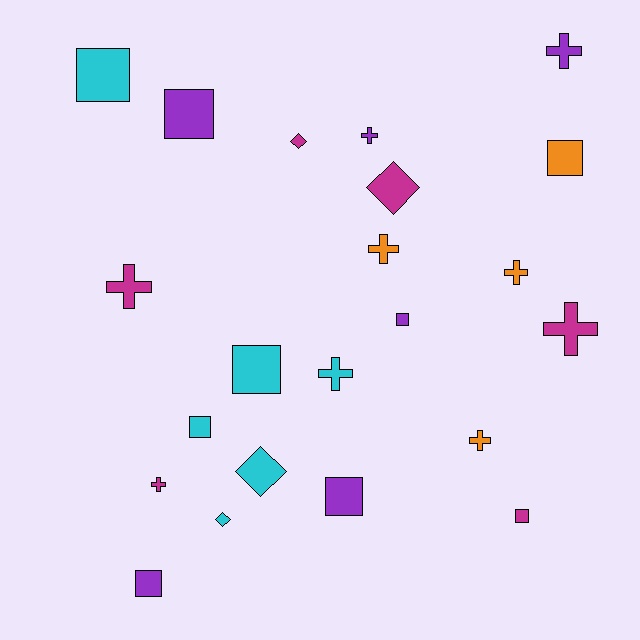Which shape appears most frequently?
Square, with 9 objects.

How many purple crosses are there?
There are 2 purple crosses.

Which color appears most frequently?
Purple, with 6 objects.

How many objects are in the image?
There are 22 objects.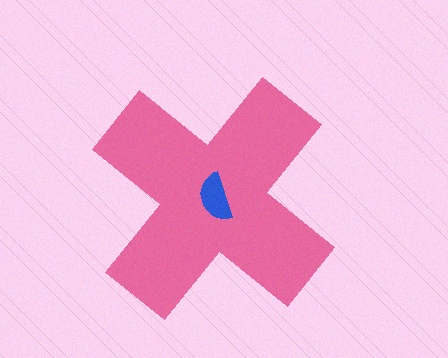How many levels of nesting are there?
2.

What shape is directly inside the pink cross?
The blue semicircle.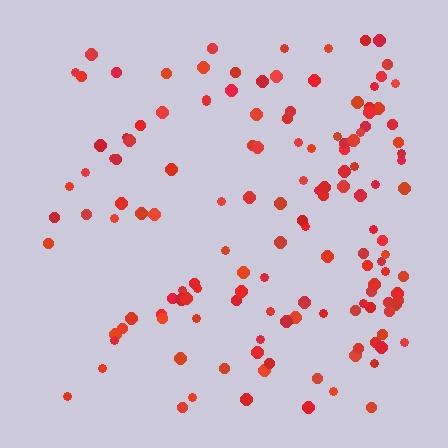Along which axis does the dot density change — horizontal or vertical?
Horizontal.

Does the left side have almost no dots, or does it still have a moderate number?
Still a moderate number, just noticeably fewer than the right.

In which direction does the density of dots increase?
From left to right, with the right side densest.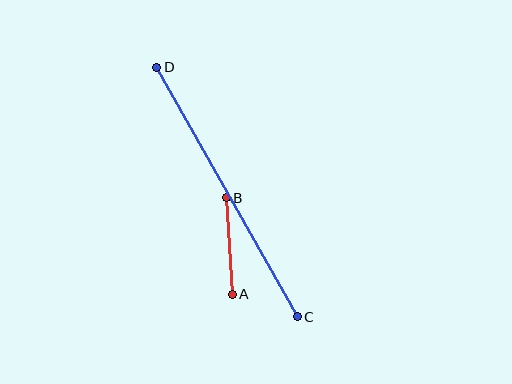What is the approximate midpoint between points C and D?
The midpoint is at approximately (227, 192) pixels.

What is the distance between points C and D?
The distance is approximately 286 pixels.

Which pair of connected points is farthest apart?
Points C and D are farthest apart.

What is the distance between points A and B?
The distance is approximately 96 pixels.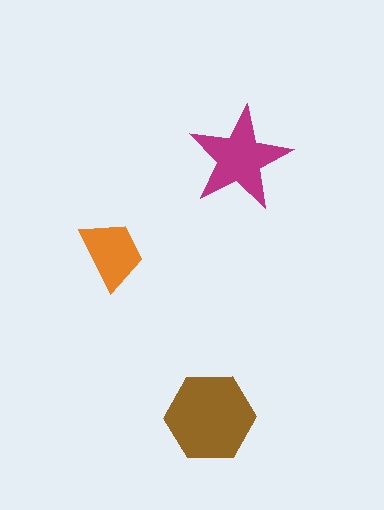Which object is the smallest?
The orange trapezoid.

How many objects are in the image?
There are 3 objects in the image.